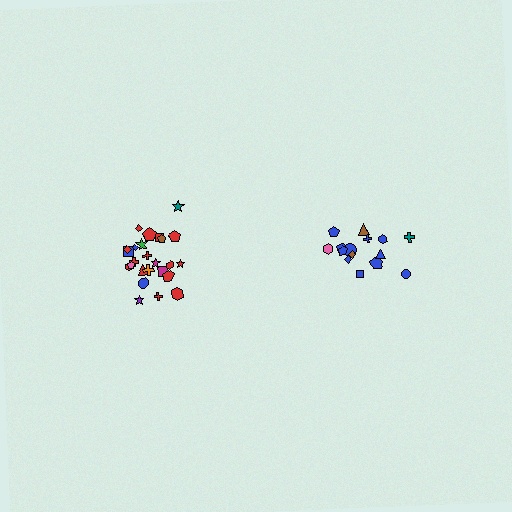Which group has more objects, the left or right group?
The left group.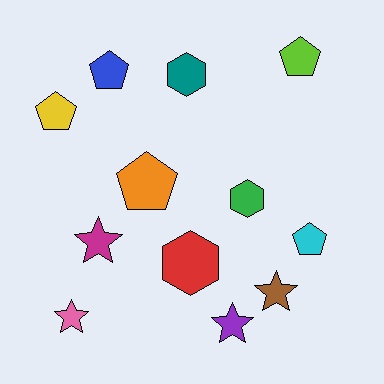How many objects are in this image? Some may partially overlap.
There are 12 objects.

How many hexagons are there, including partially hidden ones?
There are 3 hexagons.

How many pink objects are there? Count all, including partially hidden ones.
There is 1 pink object.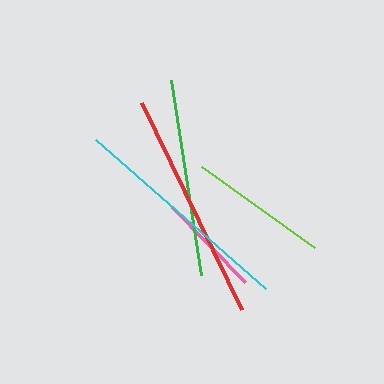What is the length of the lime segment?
The lime segment is approximately 139 pixels long.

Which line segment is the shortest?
The pink line is the shortest at approximately 104 pixels.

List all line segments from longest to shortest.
From longest to shortest: red, cyan, green, lime, pink.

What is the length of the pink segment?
The pink segment is approximately 104 pixels long.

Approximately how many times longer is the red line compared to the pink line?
The red line is approximately 2.2 times the length of the pink line.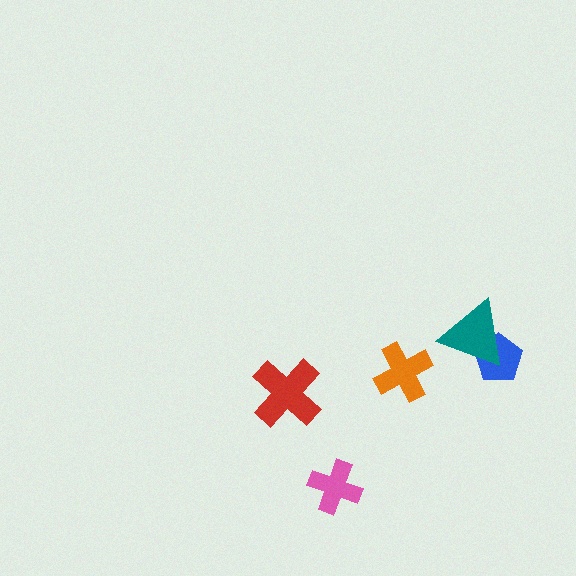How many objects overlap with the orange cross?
0 objects overlap with the orange cross.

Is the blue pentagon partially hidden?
Yes, it is partially covered by another shape.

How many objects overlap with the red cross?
0 objects overlap with the red cross.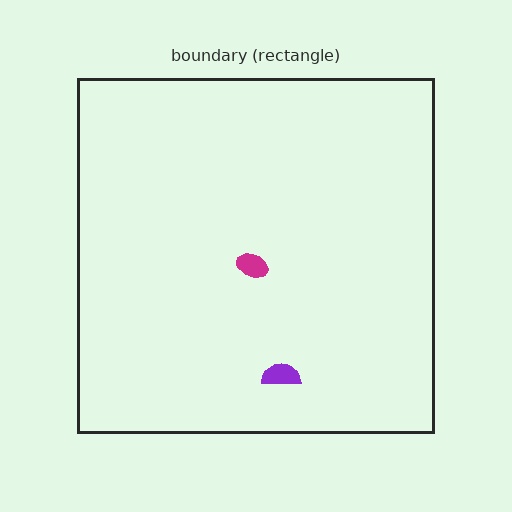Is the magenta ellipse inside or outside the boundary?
Inside.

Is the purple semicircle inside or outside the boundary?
Inside.